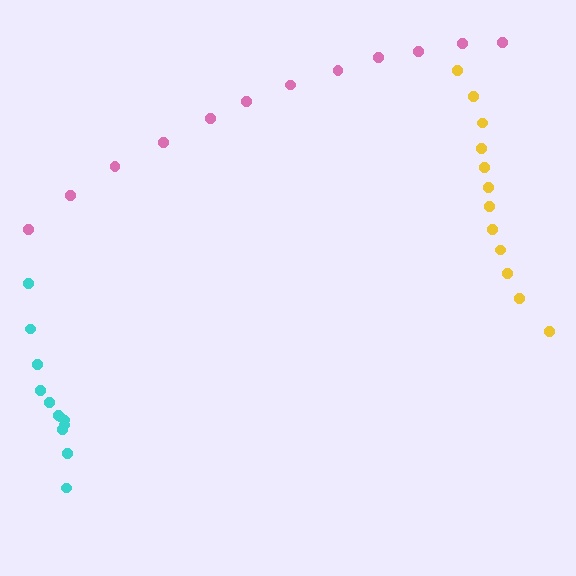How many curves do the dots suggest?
There are 3 distinct paths.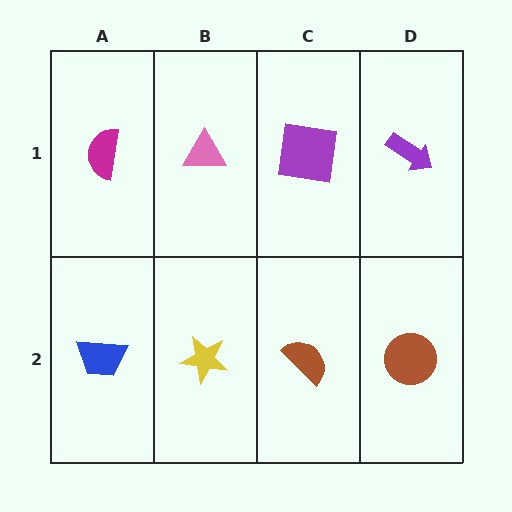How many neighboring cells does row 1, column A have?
2.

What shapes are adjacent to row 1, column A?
A blue trapezoid (row 2, column A), a pink triangle (row 1, column B).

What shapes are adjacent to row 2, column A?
A magenta semicircle (row 1, column A), a yellow star (row 2, column B).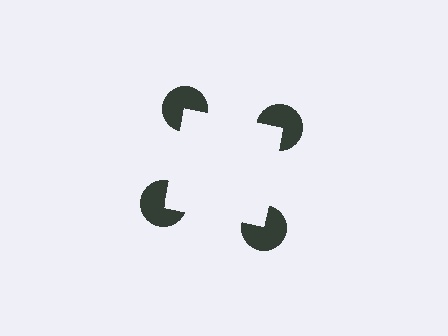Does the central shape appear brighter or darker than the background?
It typically appears slightly brighter than the background, even though no actual brightness change is drawn.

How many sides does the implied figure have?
4 sides.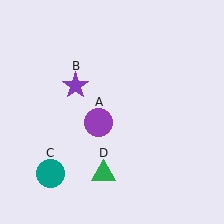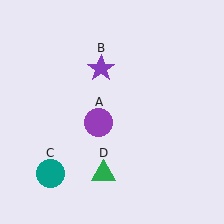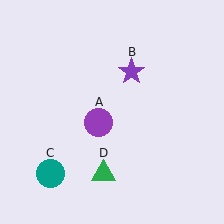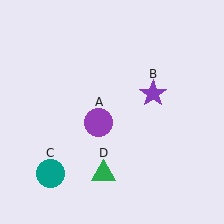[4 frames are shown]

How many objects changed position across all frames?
1 object changed position: purple star (object B).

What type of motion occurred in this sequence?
The purple star (object B) rotated clockwise around the center of the scene.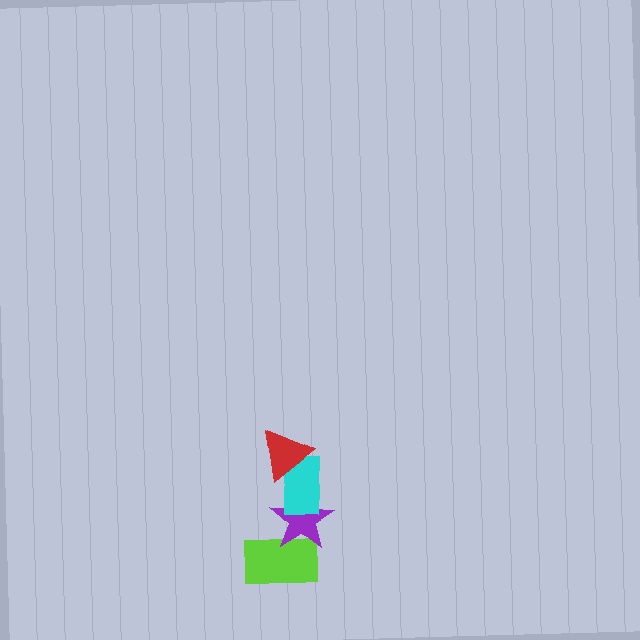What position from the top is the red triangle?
The red triangle is 1st from the top.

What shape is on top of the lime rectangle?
The purple star is on top of the lime rectangle.